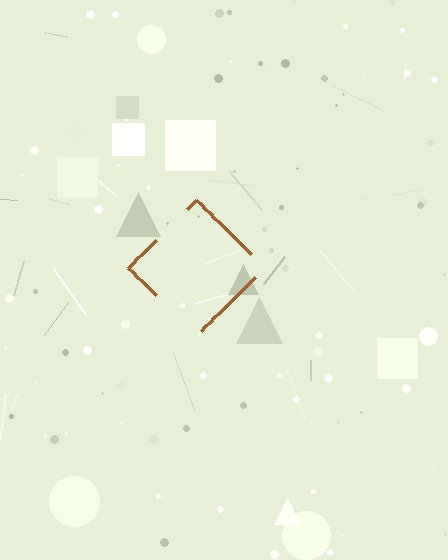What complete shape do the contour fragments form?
The contour fragments form a diamond.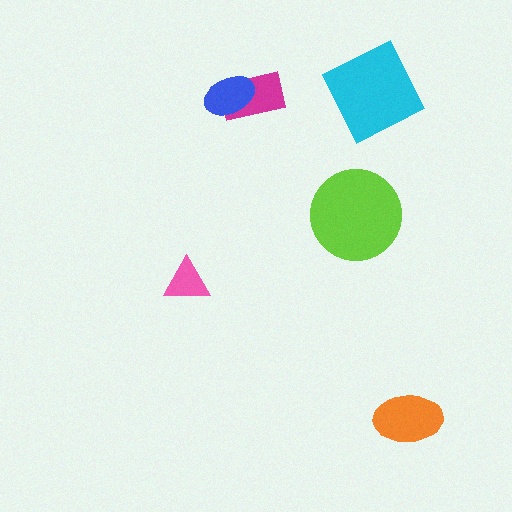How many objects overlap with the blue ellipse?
1 object overlaps with the blue ellipse.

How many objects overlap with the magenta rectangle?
1 object overlaps with the magenta rectangle.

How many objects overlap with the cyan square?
0 objects overlap with the cyan square.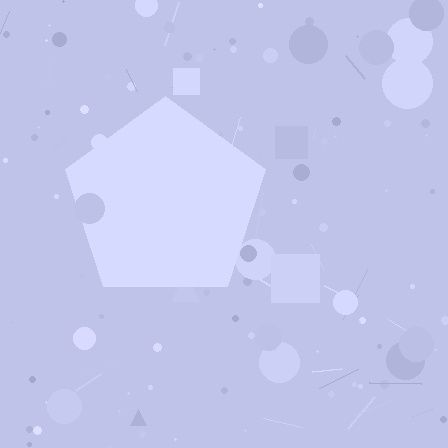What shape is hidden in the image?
A pentagon is hidden in the image.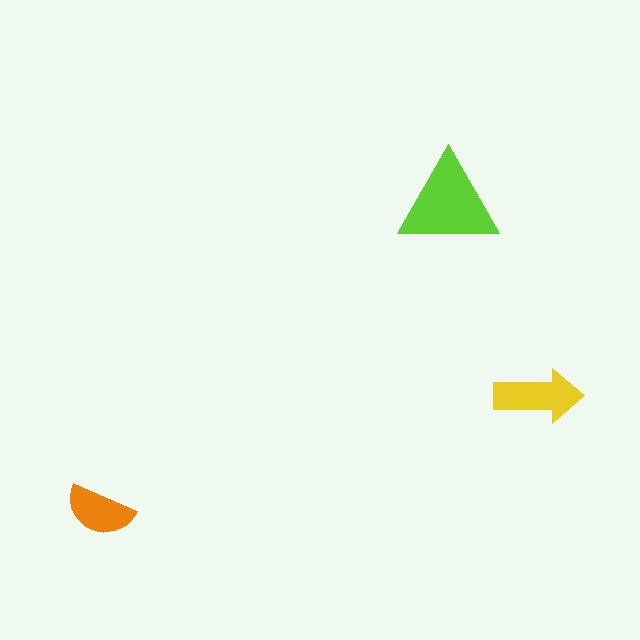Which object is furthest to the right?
The yellow arrow is rightmost.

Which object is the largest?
The lime triangle.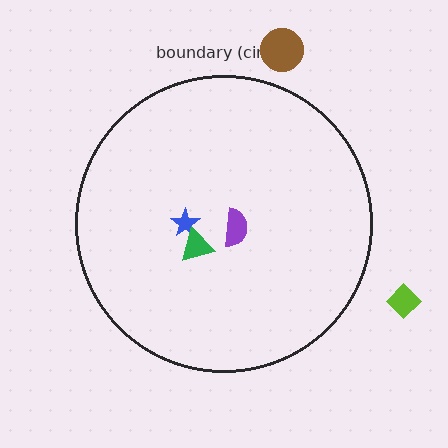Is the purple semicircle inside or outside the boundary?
Inside.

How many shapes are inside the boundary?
3 inside, 2 outside.